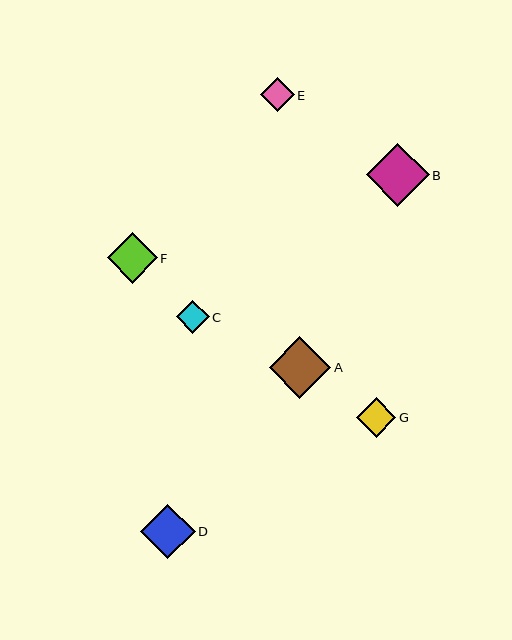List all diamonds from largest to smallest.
From largest to smallest: B, A, D, F, G, E, C.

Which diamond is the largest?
Diamond B is the largest with a size of approximately 63 pixels.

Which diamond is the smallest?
Diamond C is the smallest with a size of approximately 33 pixels.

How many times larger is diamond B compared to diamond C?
Diamond B is approximately 1.9 times the size of diamond C.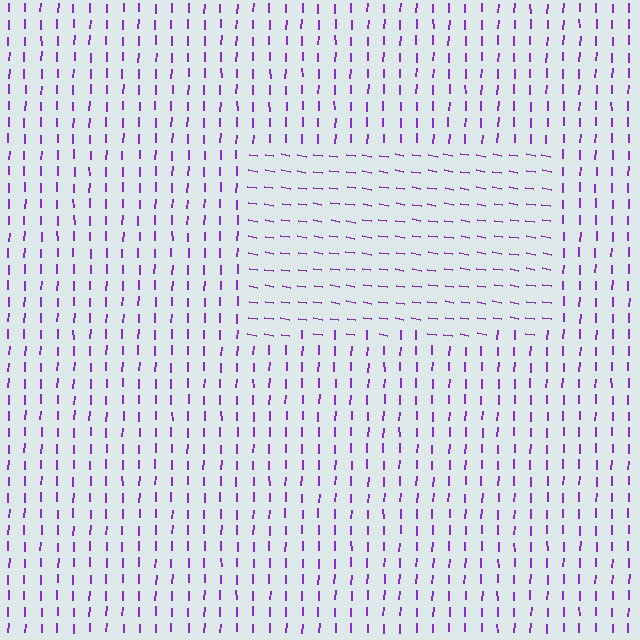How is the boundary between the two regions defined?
The boundary is defined purely by a change in line orientation (approximately 82 degrees difference). All lines are the same color and thickness.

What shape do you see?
I see a rectangle.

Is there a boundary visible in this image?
Yes, there is a texture boundary formed by a change in line orientation.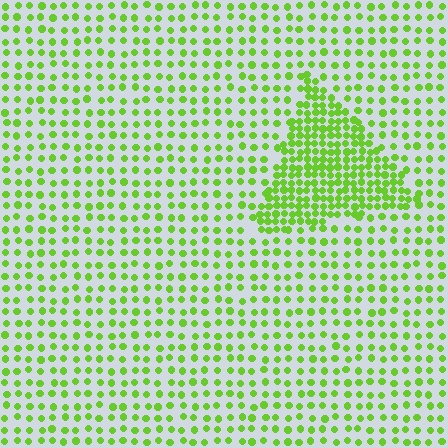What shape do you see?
I see a triangle.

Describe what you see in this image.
The image contains small lime elements arranged at two different densities. A triangle-shaped region is visible where the elements are more densely packed than the surrounding area.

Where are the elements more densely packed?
The elements are more densely packed inside the triangle boundary.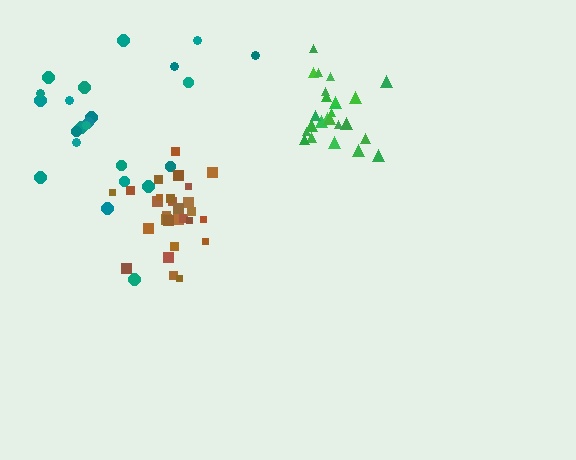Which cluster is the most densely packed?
Green.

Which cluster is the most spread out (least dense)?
Teal.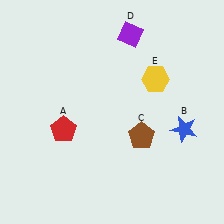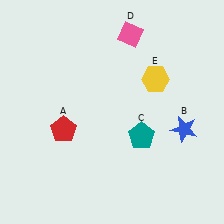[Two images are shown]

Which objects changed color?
C changed from brown to teal. D changed from purple to pink.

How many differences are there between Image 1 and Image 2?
There are 2 differences between the two images.